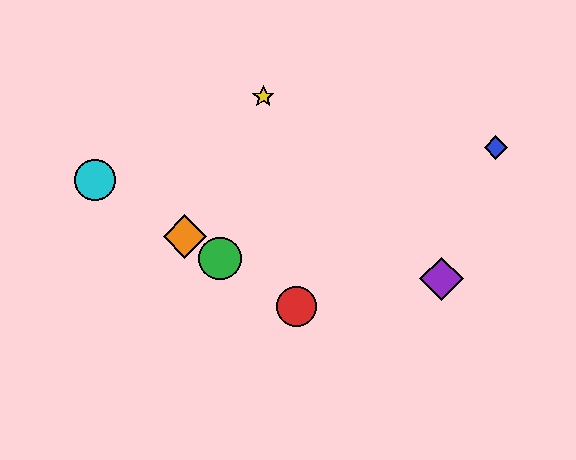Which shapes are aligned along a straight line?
The red circle, the green circle, the orange diamond, the cyan circle are aligned along a straight line.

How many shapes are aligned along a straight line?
4 shapes (the red circle, the green circle, the orange diamond, the cyan circle) are aligned along a straight line.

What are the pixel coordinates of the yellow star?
The yellow star is at (263, 97).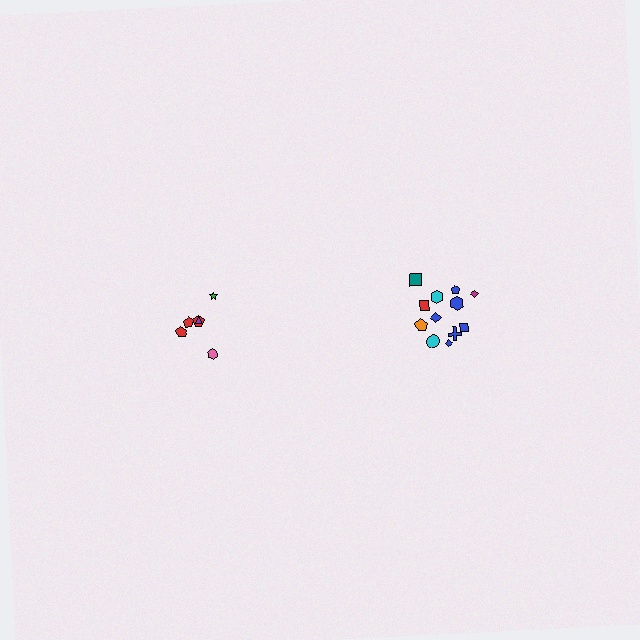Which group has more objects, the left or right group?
The right group.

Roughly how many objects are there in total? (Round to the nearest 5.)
Roughly 20 objects in total.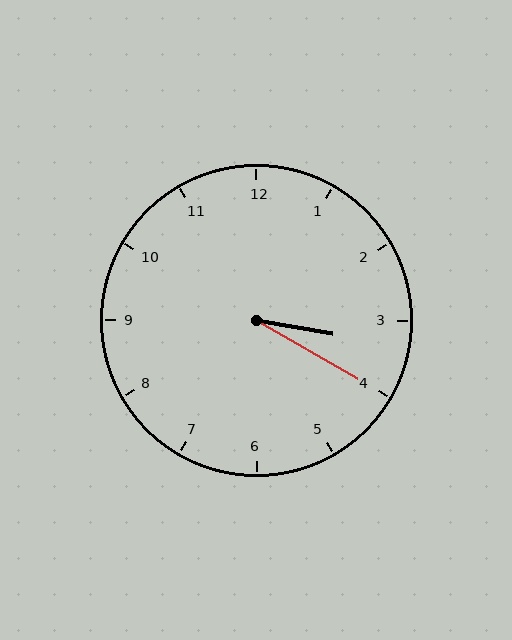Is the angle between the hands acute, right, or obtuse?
It is acute.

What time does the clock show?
3:20.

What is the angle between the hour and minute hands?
Approximately 20 degrees.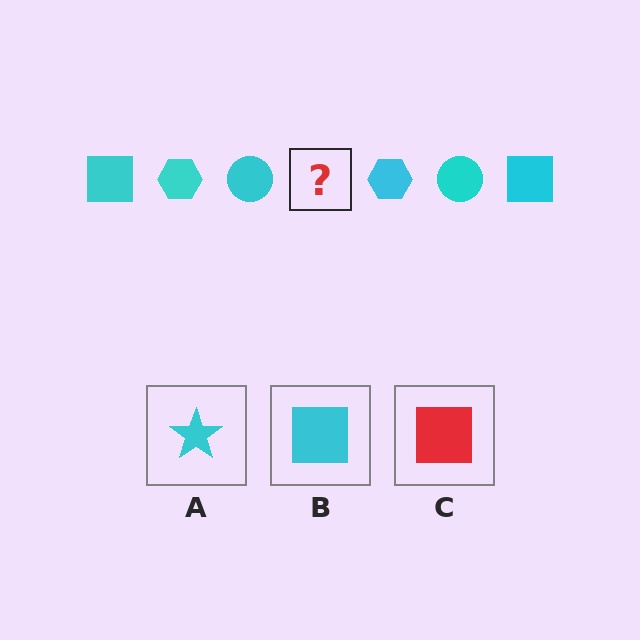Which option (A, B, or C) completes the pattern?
B.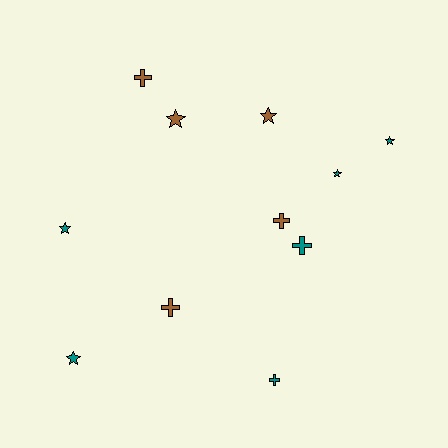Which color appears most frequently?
Teal, with 6 objects.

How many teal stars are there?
There are 4 teal stars.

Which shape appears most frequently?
Star, with 6 objects.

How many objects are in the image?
There are 11 objects.